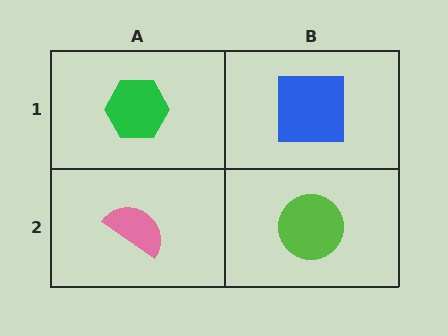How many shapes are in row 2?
2 shapes.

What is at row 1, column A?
A green hexagon.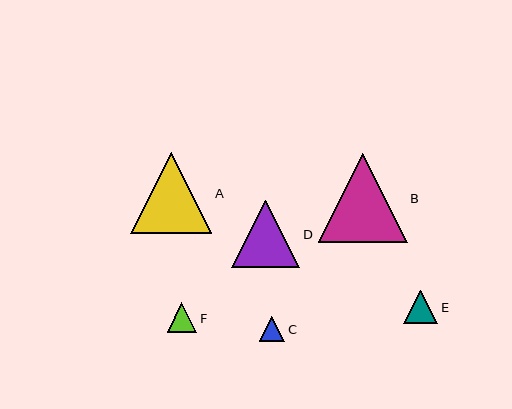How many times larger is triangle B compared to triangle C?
Triangle B is approximately 3.5 times the size of triangle C.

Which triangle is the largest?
Triangle B is the largest with a size of approximately 89 pixels.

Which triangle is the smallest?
Triangle C is the smallest with a size of approximately 25 pixels.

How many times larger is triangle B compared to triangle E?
Triangle B is approximately 2.6 times the size of triangle E.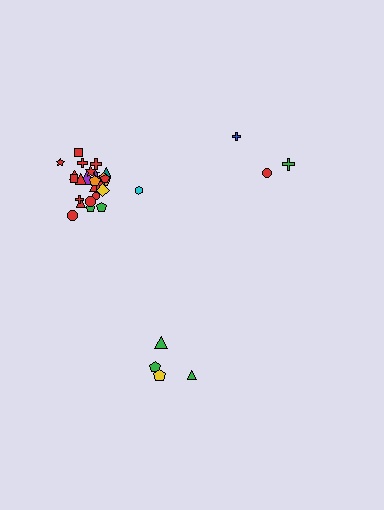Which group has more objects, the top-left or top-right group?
The top-left group.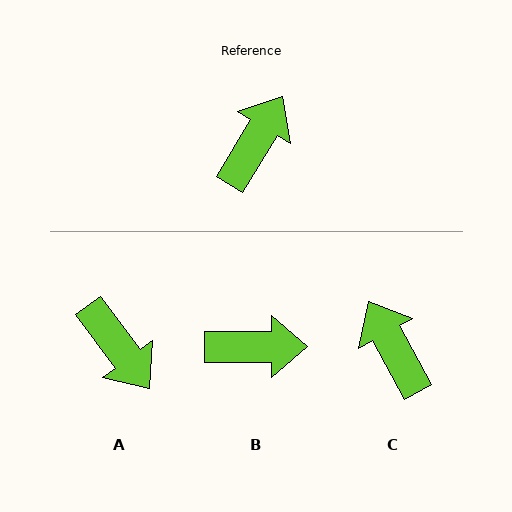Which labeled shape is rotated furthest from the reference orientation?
A, about 112 degrees away.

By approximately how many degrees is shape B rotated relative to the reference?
Approximately 59 degrees clockwise.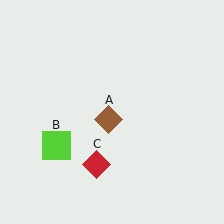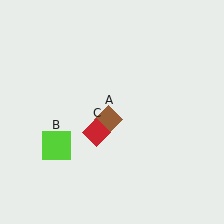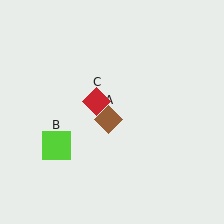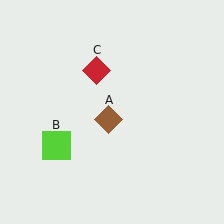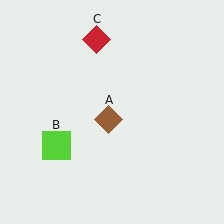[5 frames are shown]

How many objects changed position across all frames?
1 object changed position: red diamond (object C).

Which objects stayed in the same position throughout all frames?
Brown diamond (object A) and lime square (object B) remained stationary.